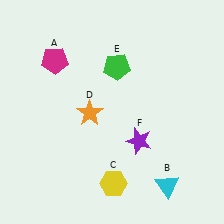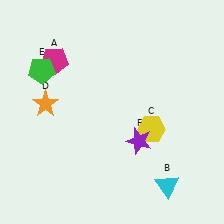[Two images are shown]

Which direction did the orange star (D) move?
The orange star (D) moved left.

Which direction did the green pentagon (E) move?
The green pentagon (E) moved left.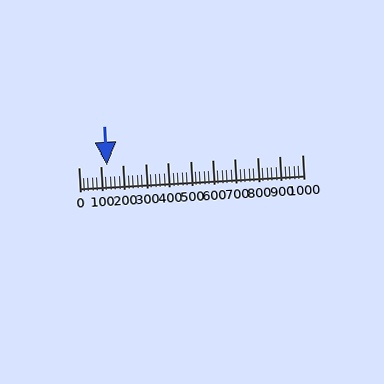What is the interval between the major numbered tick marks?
The major tick marks are spaced 100 units apart.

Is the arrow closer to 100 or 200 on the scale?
The arrow is closer to 100.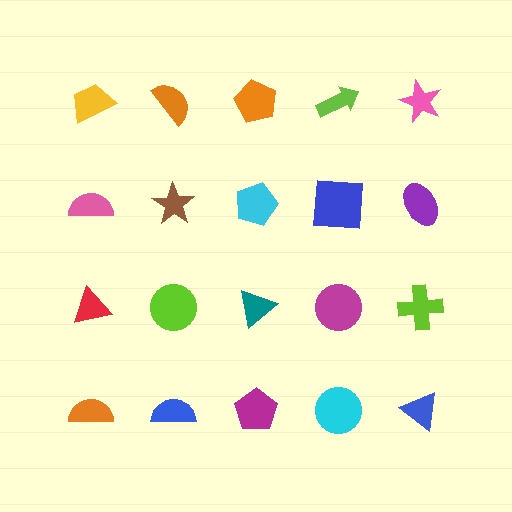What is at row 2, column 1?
A pink semicircle.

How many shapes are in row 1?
5 shapes.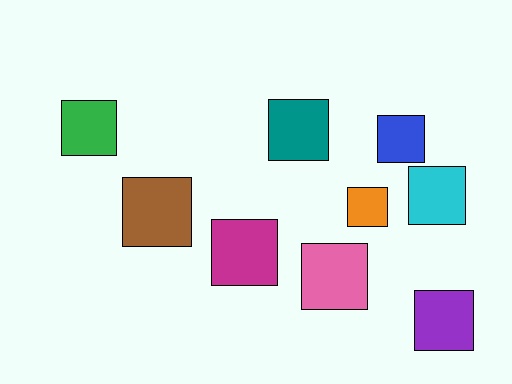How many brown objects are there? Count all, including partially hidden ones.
There is 1 brown object.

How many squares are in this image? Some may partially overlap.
There are 9 squares.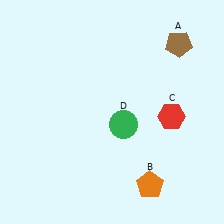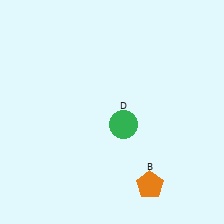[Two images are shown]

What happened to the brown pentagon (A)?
The brown pentagon (A) was removed in Image 2. It was in the top-right area of Image 1.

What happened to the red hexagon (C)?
The red hexagon (C) was removed in Image 2. It was in the bottom-right area of Image 1.